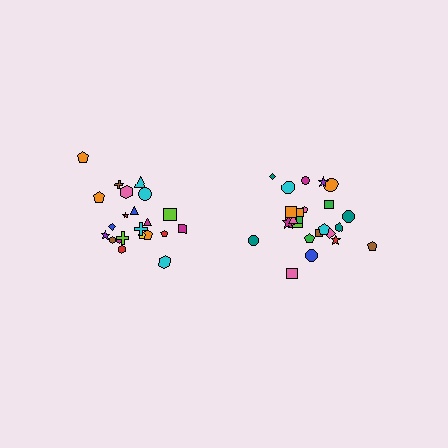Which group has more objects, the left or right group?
The right group.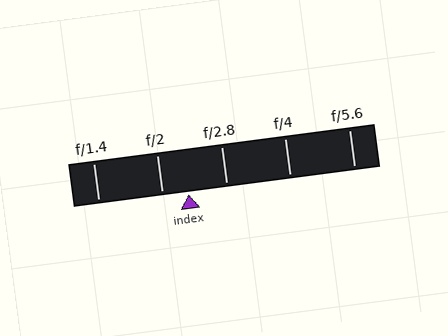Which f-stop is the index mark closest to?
The index mark is closest to f/2.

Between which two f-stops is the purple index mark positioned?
The index mark is between f/2 and f/2.8.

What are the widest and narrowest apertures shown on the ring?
The widest aperture shown is f/1.4 and the narrowest is f/5.6.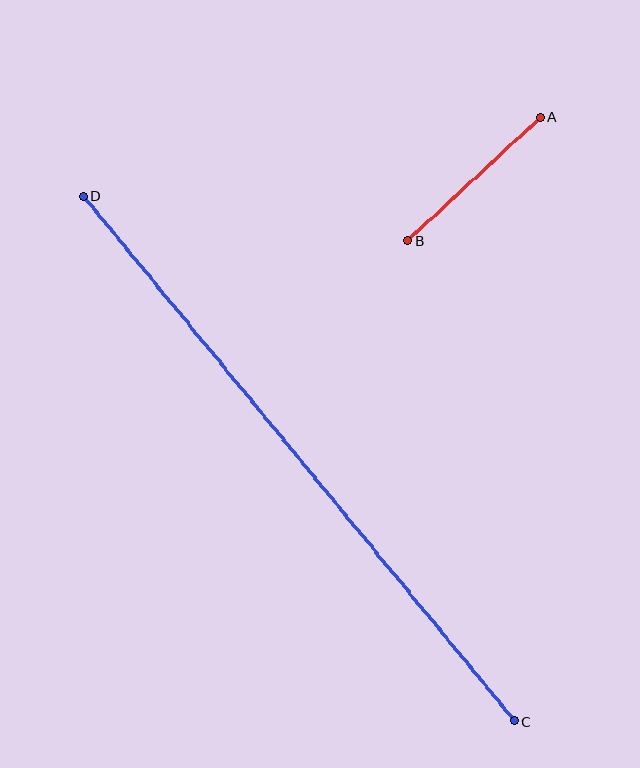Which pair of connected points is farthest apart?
Points C and D are farthest apart.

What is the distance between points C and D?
The distance is approximately 680 pixels.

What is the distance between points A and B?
The distance is approximately 182 pixels.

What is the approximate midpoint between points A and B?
The midpoint is at approximately (474, 179) pixels.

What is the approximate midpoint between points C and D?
The midpoint is at approximately (299, 458) pixels.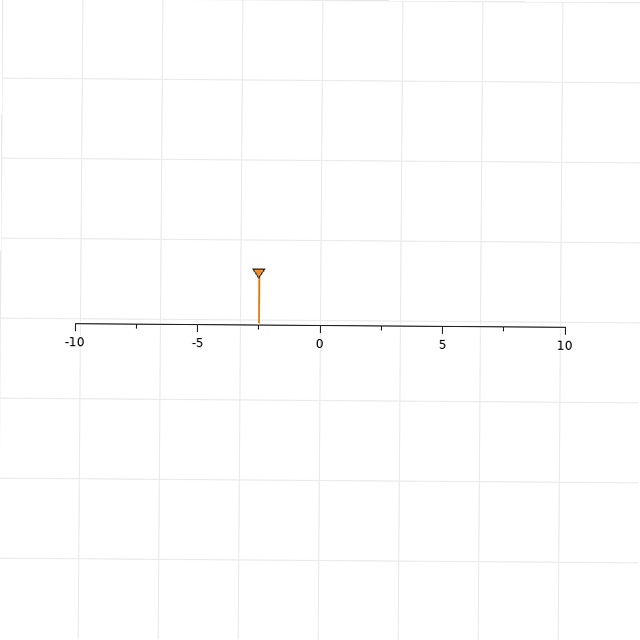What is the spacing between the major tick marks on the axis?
The major ticks are spaced 5 apart.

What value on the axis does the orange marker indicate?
The marker indicates approximately -2.5.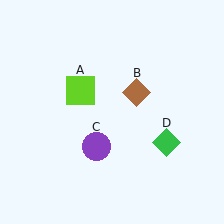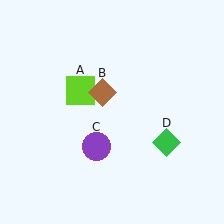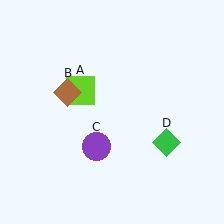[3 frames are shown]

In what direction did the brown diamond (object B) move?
The brown diamond (object B) moved left.